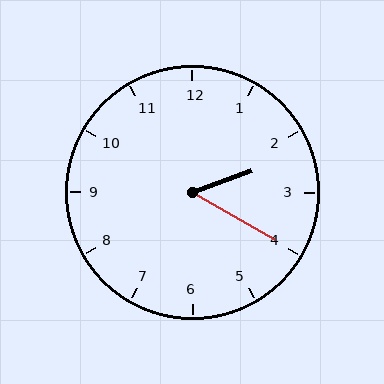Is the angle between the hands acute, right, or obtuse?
It is acute.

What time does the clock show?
2:20.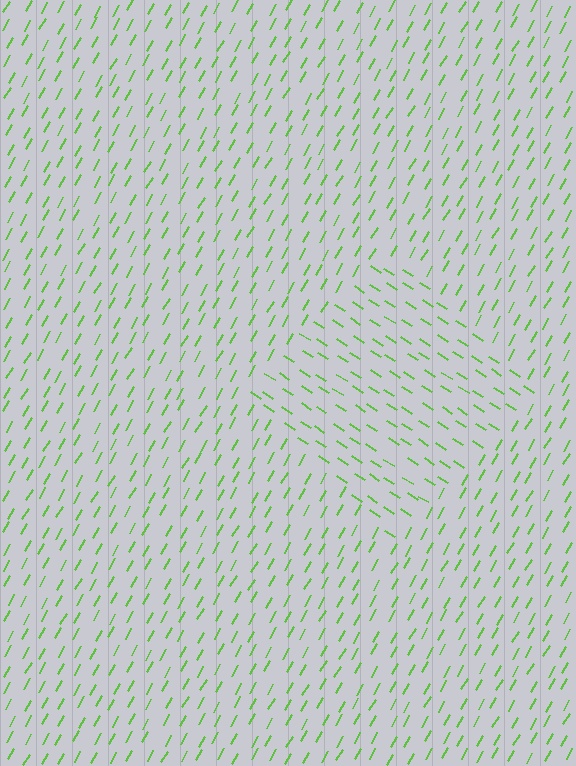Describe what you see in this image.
The image is filled with small lime line segments. A diamond region in the image has lines oriented differently from the surrounding lines, creating a visible texture boundary.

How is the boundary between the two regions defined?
The boundary is defined purely by a change in line orientation (approximately 87 degrees difference). All lines are the same color and thickness.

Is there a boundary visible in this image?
Yes, there is a texture boundary formed by a change in line orientation.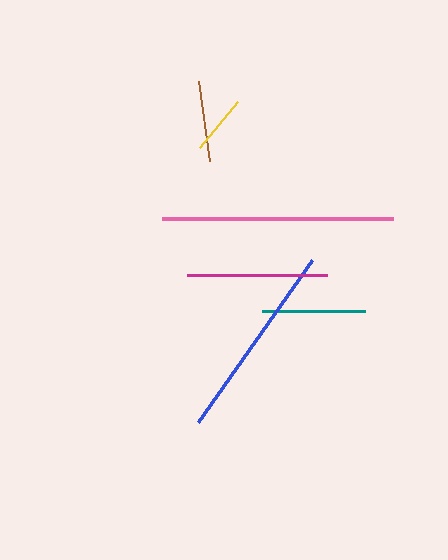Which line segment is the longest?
The pink line is the longest at approximately 232 pixels.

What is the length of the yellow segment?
The yellow segment is approximately 60 pixels long.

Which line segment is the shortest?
The yellow line is the shortest at approximately 60 pixels.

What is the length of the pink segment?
The pink segment is approximately 232 pixels long.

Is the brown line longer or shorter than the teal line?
The teal line is longer than the brown line.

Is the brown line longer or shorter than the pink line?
The pink line is longer than the brown line.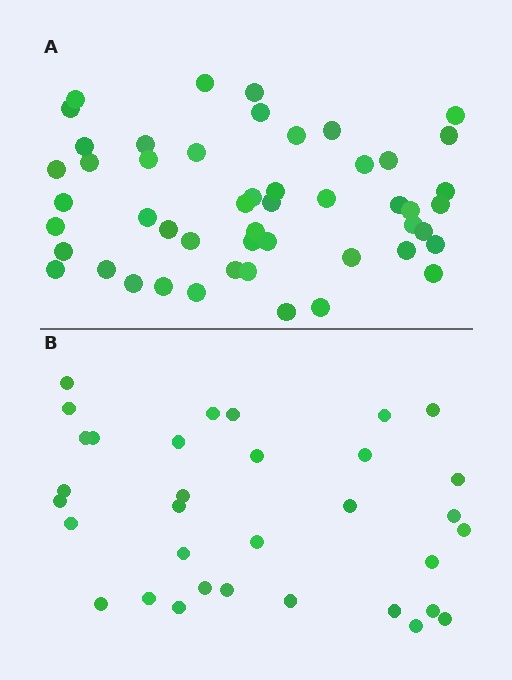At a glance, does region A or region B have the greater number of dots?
Region A (the top region) has more dots.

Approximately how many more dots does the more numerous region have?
Region A has approximately 15 more dots than region B.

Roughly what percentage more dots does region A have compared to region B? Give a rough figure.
About 50% more.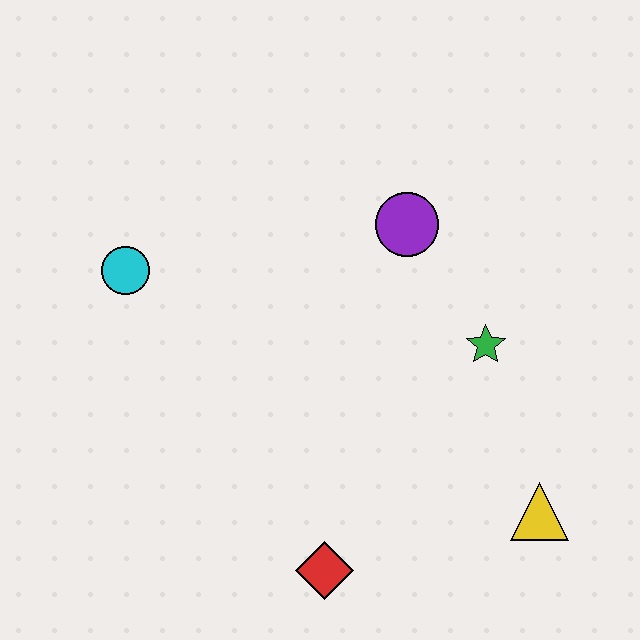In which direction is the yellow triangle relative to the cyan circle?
The yellow triangle is to the right of the cyan circle.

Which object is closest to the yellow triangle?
The green star is closest to the yellow triangle.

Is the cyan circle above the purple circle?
No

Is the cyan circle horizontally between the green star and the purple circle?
No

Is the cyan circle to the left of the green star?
Yes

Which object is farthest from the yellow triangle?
The cyan circle is farthest from the yellow triangle.